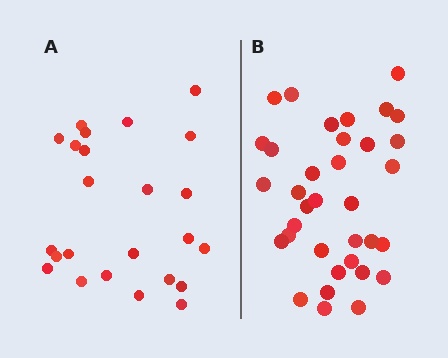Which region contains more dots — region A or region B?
Region B (the right region) has more dots.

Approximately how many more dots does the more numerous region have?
Region B has roughly 12 or so more dots than region A.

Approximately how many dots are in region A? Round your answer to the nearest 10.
About 20 dots. (The exact count is 24, which rounds to 20.)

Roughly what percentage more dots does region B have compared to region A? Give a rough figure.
About 45% more.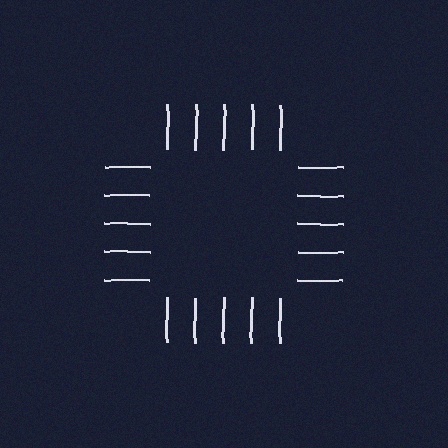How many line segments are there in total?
20 — 5 along each of the 4 edges.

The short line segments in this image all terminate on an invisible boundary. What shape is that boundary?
An illusory square — the line segments terminate on its edges but no continuous stroke is drawn.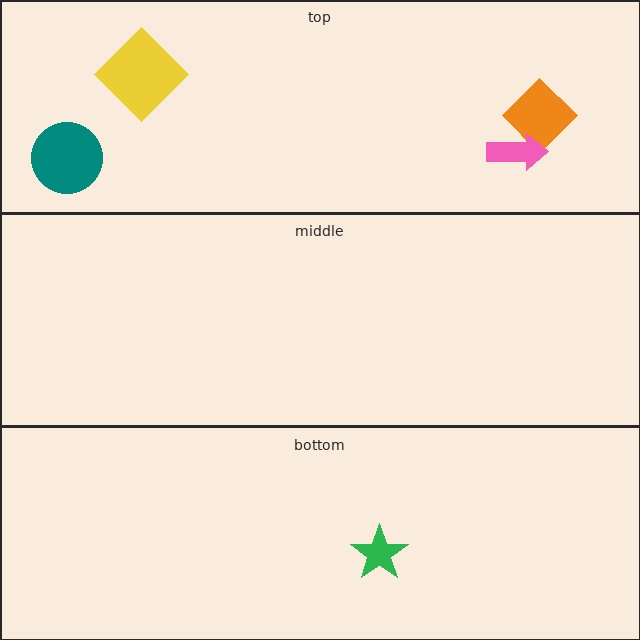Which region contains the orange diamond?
The top region.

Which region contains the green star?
The bottom region.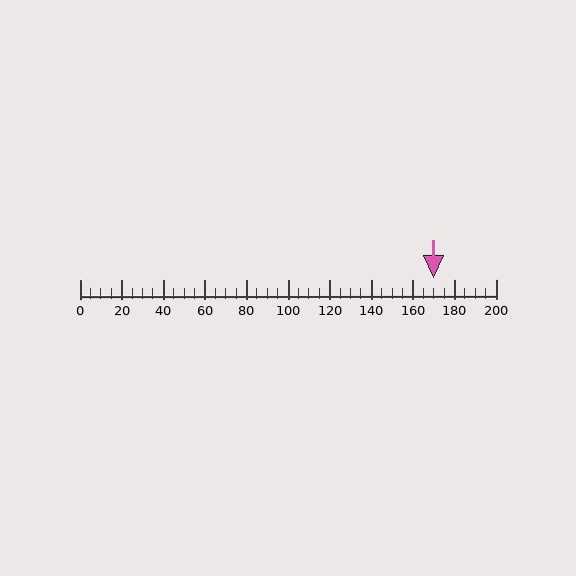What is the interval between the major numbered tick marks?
The major tick marks are spaced 20 units apart.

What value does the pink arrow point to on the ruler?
The pink arrow points to approximately 170.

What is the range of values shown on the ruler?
The ruler shows values from 0 to 200.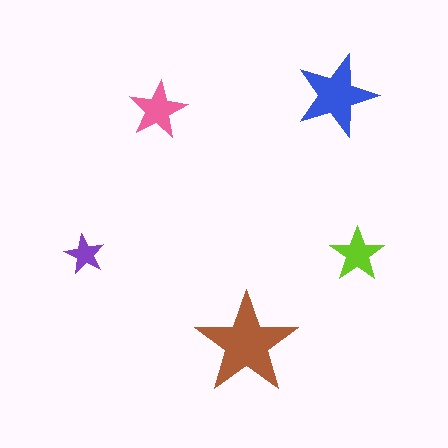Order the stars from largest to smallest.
the brown one, the blue one, the pink one, the lime one, the purple one.